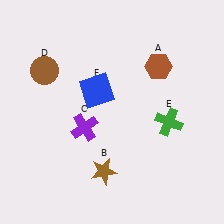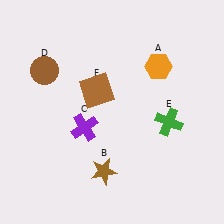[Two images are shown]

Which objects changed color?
A changed from brown to orange. F changed from blue to brown.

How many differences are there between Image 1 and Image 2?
There are 2 differences between the two images.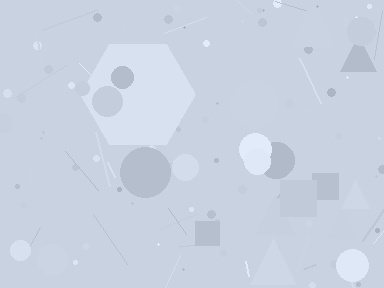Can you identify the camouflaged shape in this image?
The camouflaged shape is a hexagon.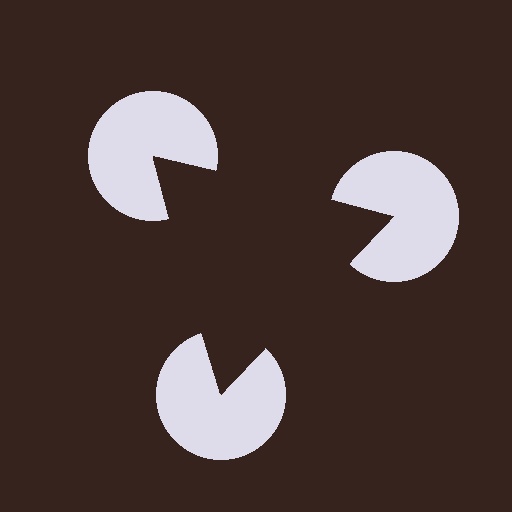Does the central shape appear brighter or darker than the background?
It typically appears slightly darker than the background, even though no actual brightness change is drawn.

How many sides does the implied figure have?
3 sides.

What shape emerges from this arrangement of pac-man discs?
An illusory triangle — its edges are inferred from the aligned wedge cuts in the pac-man discs, not physically drawn.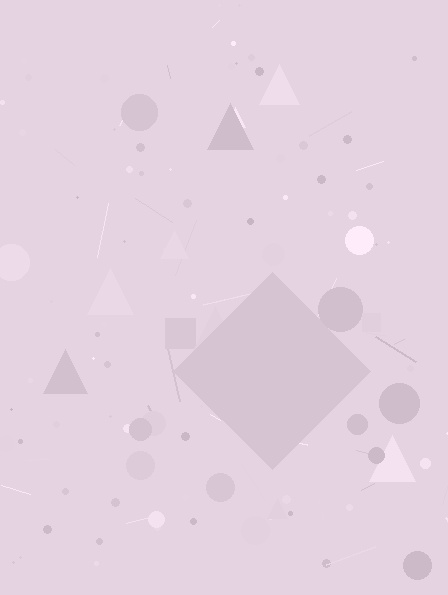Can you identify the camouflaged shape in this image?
The camouflaged shape is a diamond.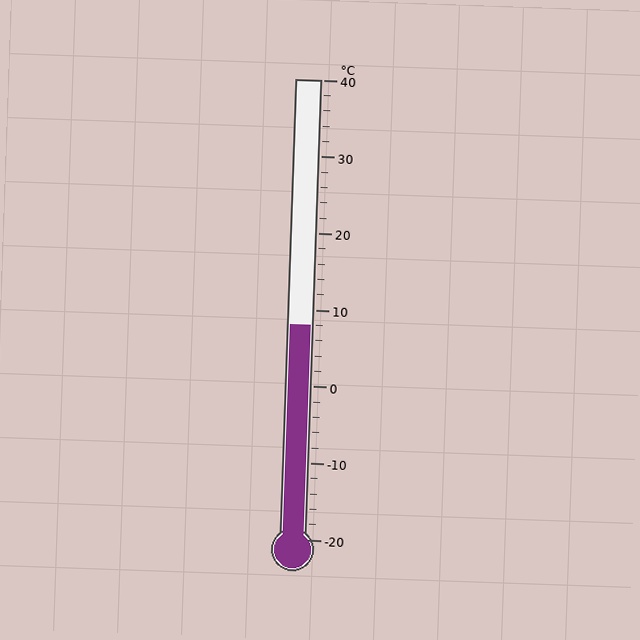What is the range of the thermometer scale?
The thermometer scale ranges from -20°C to 40°C.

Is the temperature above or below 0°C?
The temperature is above 0°C.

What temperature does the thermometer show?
The thermometer shows approximately 8°C.